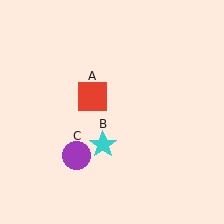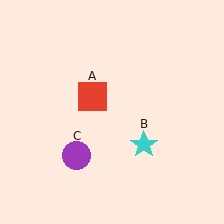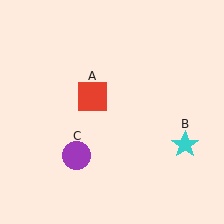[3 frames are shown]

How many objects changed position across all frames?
1 object changed position: cyan star (object B).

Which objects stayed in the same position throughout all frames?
Red square (object A) and purple circle (object C) remained stationary.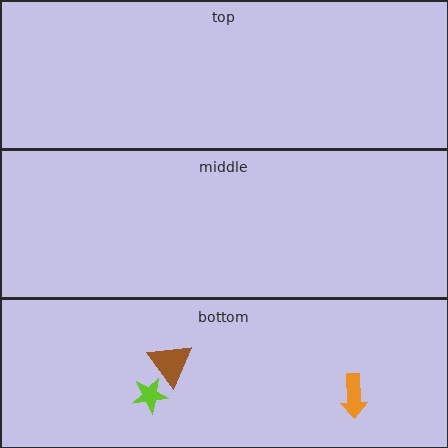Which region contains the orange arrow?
The bottom region.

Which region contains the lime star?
The bottom region.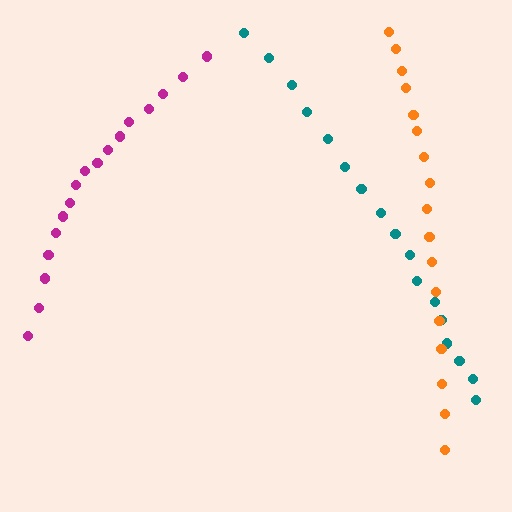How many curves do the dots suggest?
There are 3 distinct paths.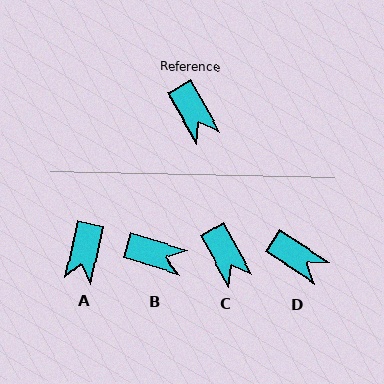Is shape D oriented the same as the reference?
No, it is off by about 28 degrees.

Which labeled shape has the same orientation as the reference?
C.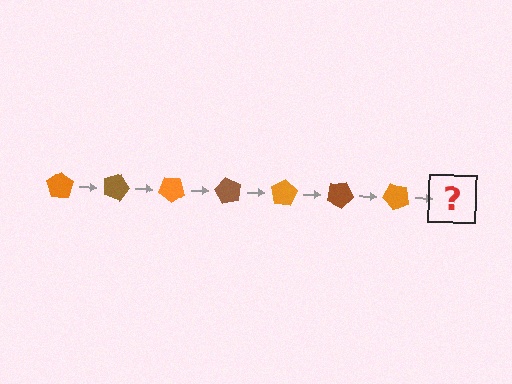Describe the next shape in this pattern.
It should be a brown pentagon, rotated 140 degrees from the start.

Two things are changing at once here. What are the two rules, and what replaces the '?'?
The two rules are that it rotates 20 degrees each step and the color cycles through orange and brown. The '?' should be a brown pentagon, rotated 140 degrees from the start.